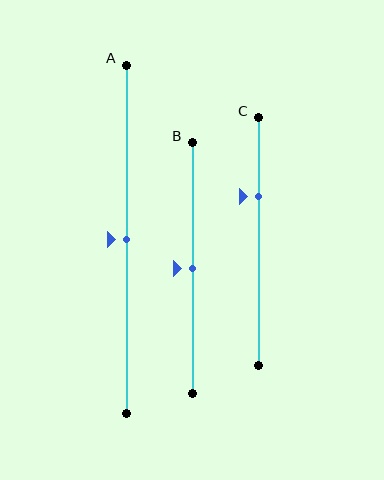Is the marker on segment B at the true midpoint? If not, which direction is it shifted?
Yes, the marker on segment B is at the true midpoint.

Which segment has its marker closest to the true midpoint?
Segment A has its marker closest to the true midpoint.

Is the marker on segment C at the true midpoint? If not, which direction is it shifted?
No, the marker on segment C is shifted upward by about 18% of the segment length.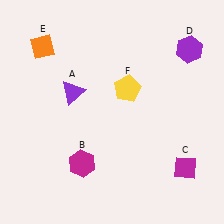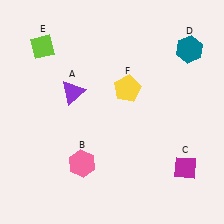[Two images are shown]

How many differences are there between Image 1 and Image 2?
There are 3 differences between the two images.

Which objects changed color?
B changed from magenta to pink. D changed from purple to teal. E changed from orange to lime.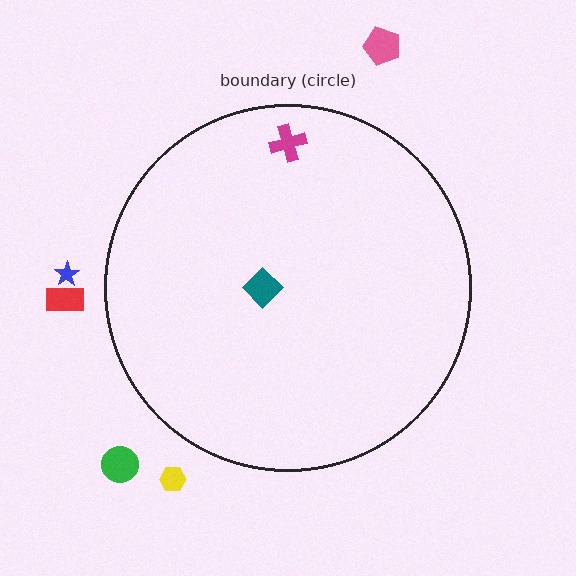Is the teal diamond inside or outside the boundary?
Inside.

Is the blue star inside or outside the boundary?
Outside.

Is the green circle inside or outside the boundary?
Outside.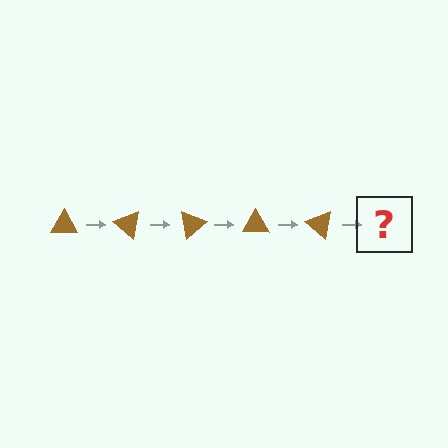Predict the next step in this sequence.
The next step is a brown triangle rotated 200 degrees.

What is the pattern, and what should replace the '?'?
The pattern is that the triangle rotates 40 degrees each step. The '?' should be a brown triangle rotated 200 degrees.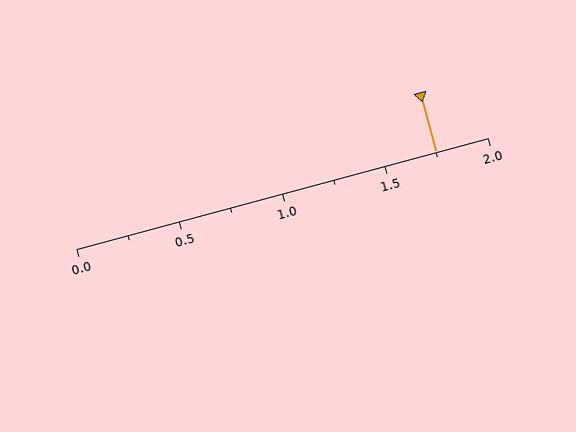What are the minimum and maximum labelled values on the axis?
The axis runs from 0.0 to 2.0.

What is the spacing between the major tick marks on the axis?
The major ticks are spaced 0.5 apart.